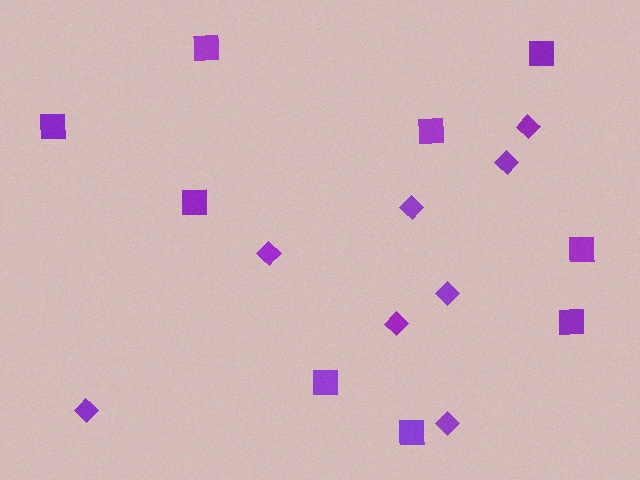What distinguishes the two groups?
There are 2 groups: one group of squares (9) and one group of diamonds (8).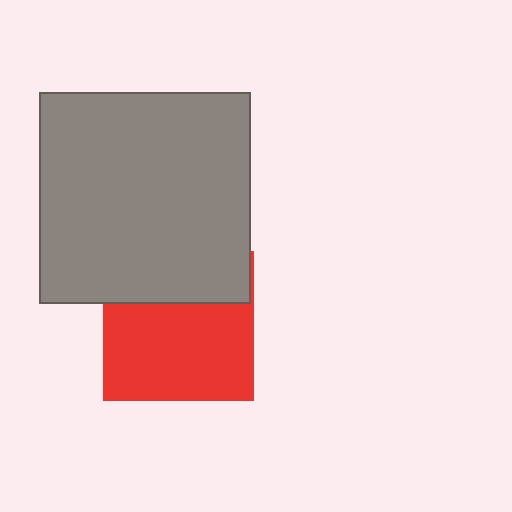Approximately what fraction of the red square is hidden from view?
Roughly 34% of the red square is hidden behind the gray square.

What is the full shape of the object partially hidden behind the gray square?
The partially hidden object is a red square.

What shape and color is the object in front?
The object in front is a gray square.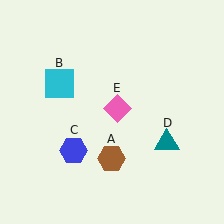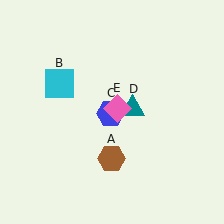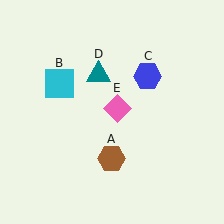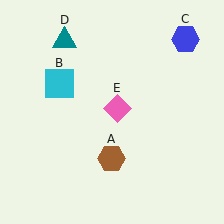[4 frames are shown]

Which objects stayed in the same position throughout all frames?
Brown hexagon (object A) and cyan square (object B) and pink diamond (object E) remained stationary.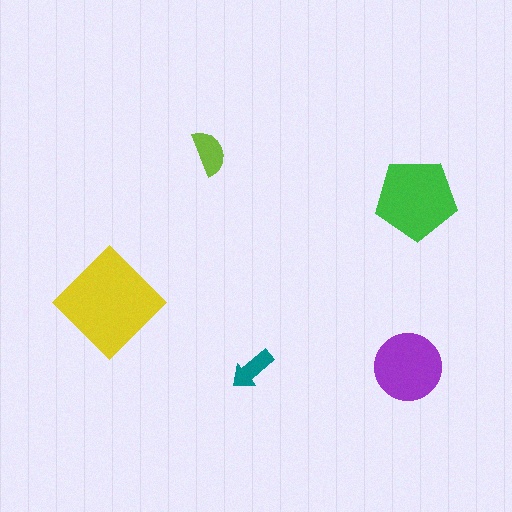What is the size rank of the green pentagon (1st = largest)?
2nd.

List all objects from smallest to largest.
The teal arrow, the lime semicircle, the purple circle, the green pentagon, the yellow diamond.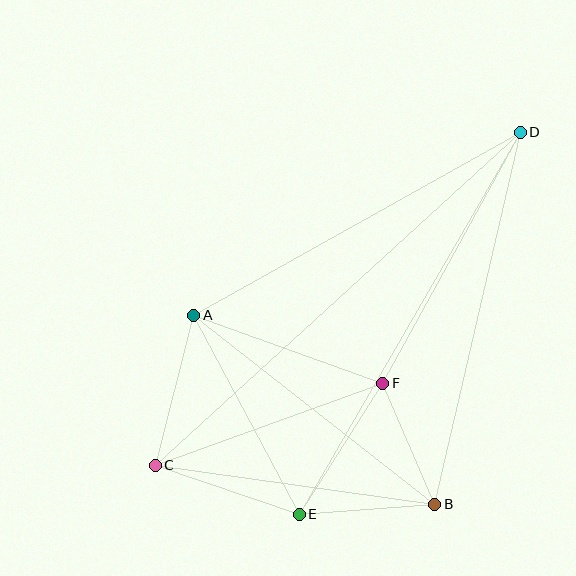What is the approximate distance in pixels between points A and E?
The distance between A and E is approximately 225 pixels.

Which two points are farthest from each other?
Points C and D are farthest from each other.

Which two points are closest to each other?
Points B and F are closest to each other.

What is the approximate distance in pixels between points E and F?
The distance between E and F is approximately 155 pixels.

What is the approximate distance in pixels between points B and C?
The distance between B and C is approximately 282 pixels.